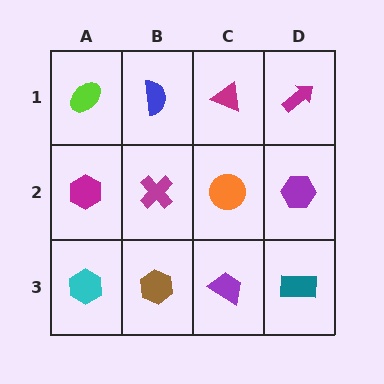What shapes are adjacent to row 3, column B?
A magenta cross (row 2, column B), a cyan hexagon (row 3, column A), a purple trapezoid (row 3, column C).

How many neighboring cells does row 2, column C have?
4.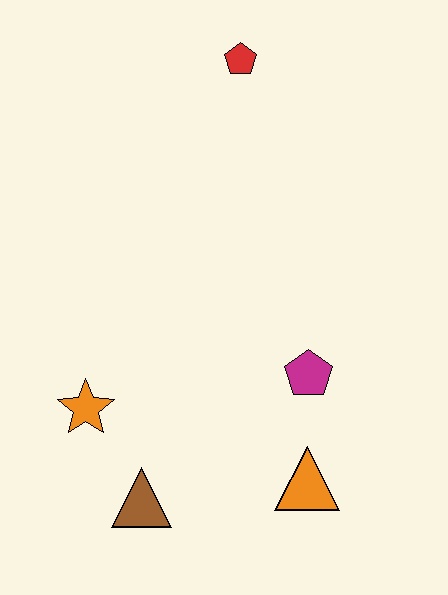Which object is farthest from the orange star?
The red pentagon is farthest from the orange star.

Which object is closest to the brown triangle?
The orange star is closest to the brown triangle.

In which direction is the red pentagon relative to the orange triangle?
The red pentagon is above the orange triangle.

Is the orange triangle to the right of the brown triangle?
Yes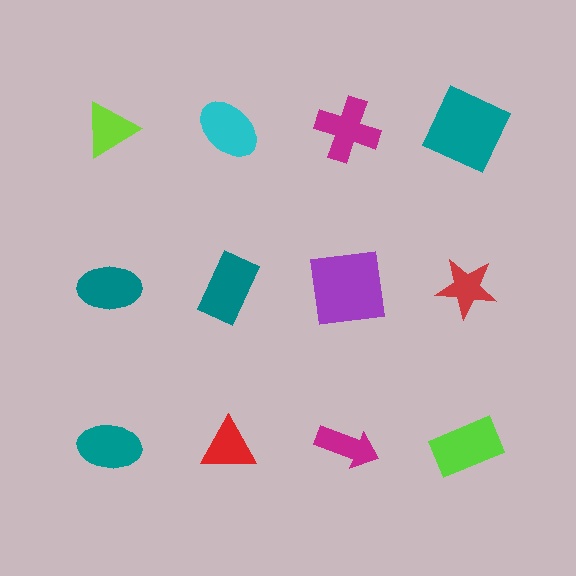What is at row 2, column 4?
A red star.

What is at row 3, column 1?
A teal ellipse.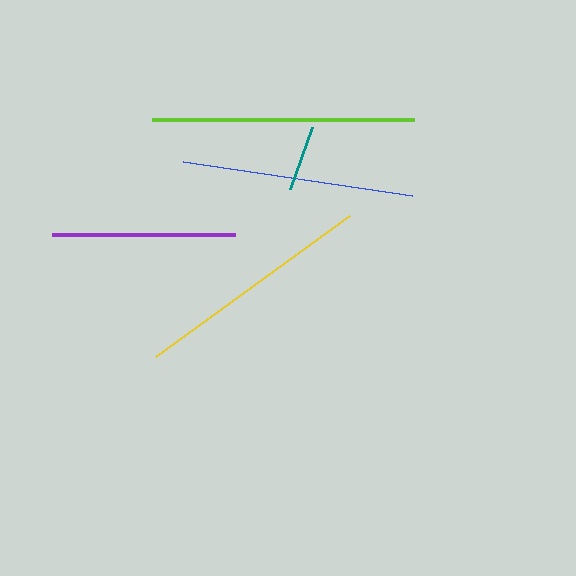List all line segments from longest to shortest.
From longest to shortest: lime, yellow, blue, purple, teal.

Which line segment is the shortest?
The teal line is the shortest at approximately 66 pixels.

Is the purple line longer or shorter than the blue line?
The blue line is longer than the purple line.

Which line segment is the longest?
The lime line is the longest at approximately 262 pixels.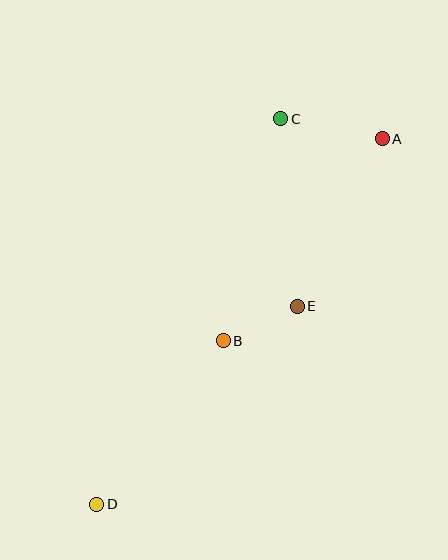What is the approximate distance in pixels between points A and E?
The distance between A and E is approximately 188 pixels.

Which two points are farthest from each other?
Points A and D are farthest from each other.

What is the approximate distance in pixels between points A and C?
The distance between A and C is approximately 104 pixels.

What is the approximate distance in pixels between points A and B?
The distance between A and B is approximately 257 pixels.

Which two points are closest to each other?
Points B and E are closest to each other.